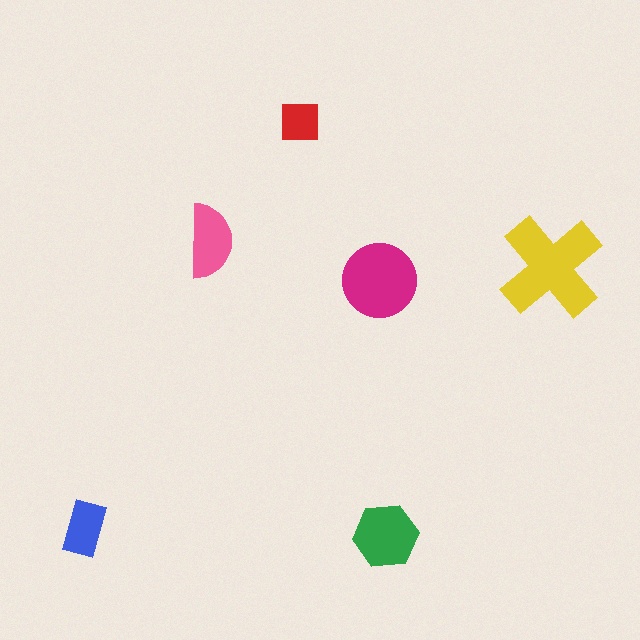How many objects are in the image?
There are 6 objects in the image.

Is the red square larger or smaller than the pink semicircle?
Smaller.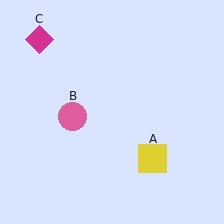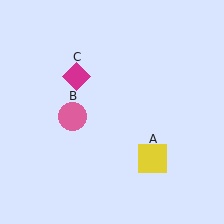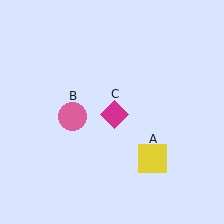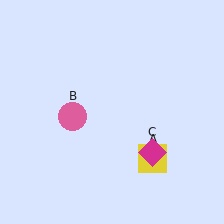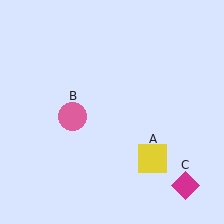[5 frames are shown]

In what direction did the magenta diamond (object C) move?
The magenta diamond (object C) moved down and to the right.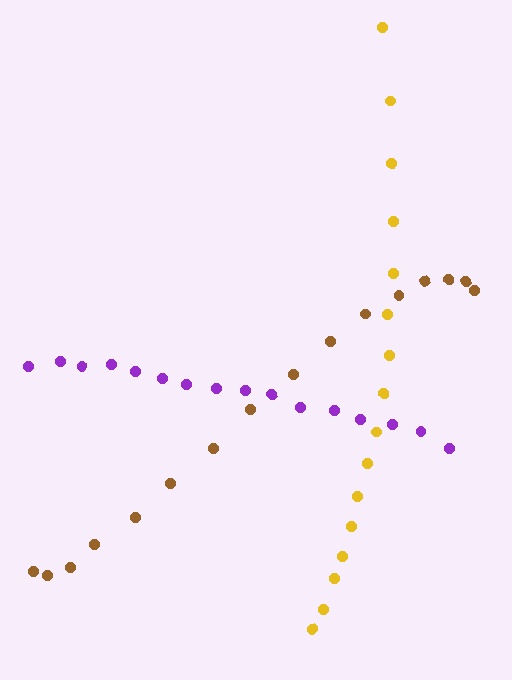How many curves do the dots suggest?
There are 3 distinct paths.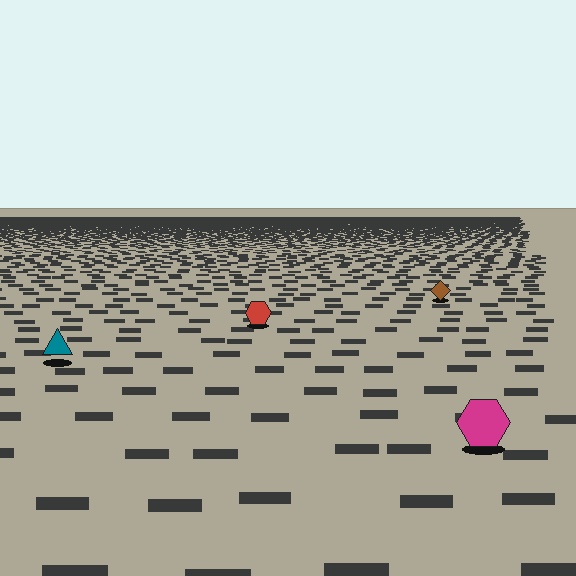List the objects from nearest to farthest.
From nearest to farthest: the magenta hexagon, the teal triangle, the red hexagon, the brown diamond.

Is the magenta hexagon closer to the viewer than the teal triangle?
Yes. The magenta hexagon is closer — you can tell from the texture gradient: the ground texture is coarser near it.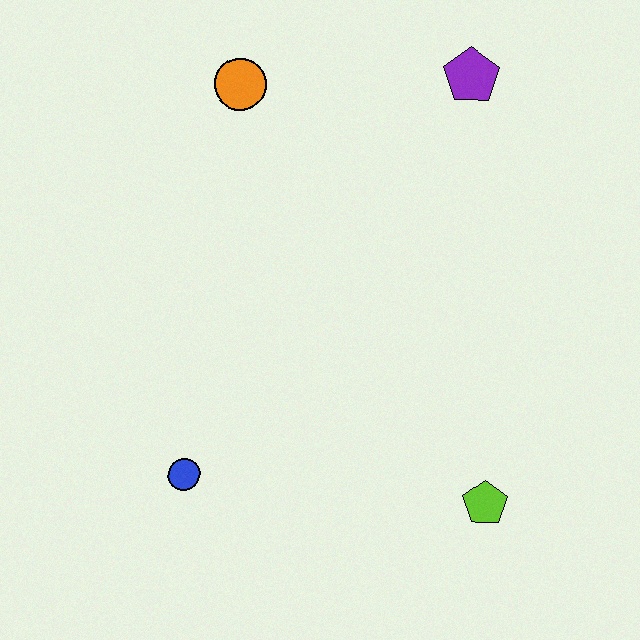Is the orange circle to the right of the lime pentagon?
No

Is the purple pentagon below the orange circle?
No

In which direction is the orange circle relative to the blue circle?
The orange circle is above the blue circle.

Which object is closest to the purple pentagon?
The orange circle is closest to the purple pentagon.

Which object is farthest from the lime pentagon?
The orange circle is farthest from the lime pentagon.